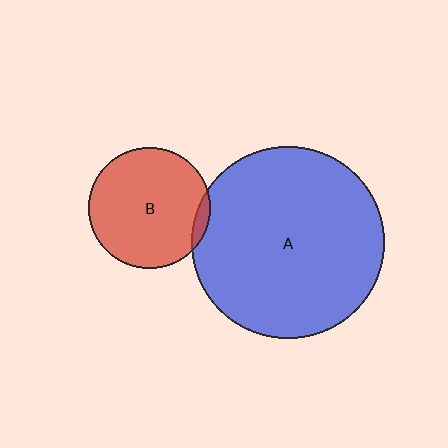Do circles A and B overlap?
Yes.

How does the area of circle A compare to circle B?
Approximately 2.5 times.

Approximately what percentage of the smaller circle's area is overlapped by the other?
Approximately 5%.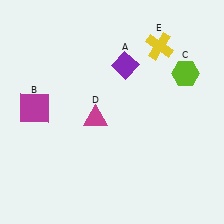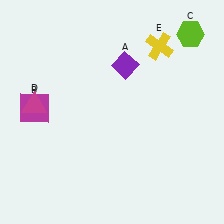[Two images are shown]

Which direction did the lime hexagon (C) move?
The lime hexagon (C) moved up.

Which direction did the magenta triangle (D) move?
The magenta triangle (D) moved left.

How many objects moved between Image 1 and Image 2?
2 objects moved between the two images.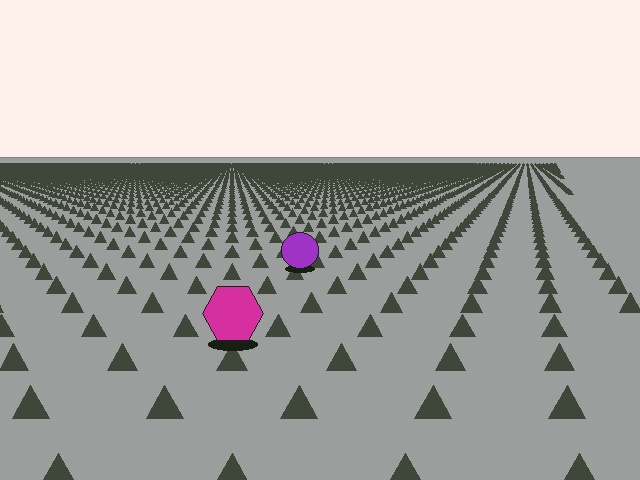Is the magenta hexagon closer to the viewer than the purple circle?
Yes. The magenta hexagon is closer — you can tell from the texture gradient: the ground texture is coarser near it.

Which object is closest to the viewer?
The magenta hexagon is closest. The texture marks near it are larger and more spread out.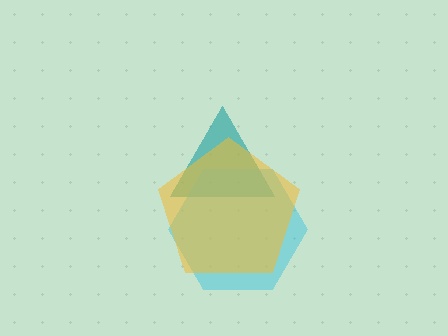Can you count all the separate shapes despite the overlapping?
Yes, there are 3 separate shapes.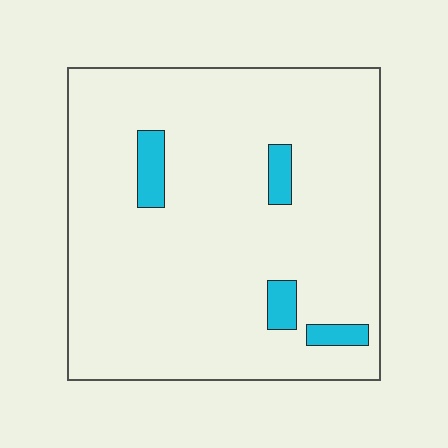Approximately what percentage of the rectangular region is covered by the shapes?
Approximately 5%.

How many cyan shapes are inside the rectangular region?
4.